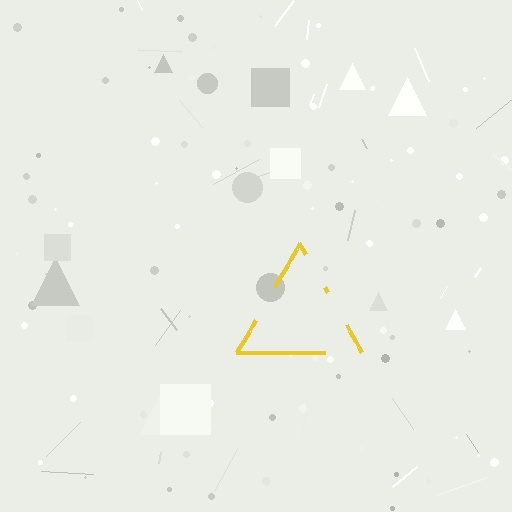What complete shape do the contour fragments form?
The contour fragments form a triangle.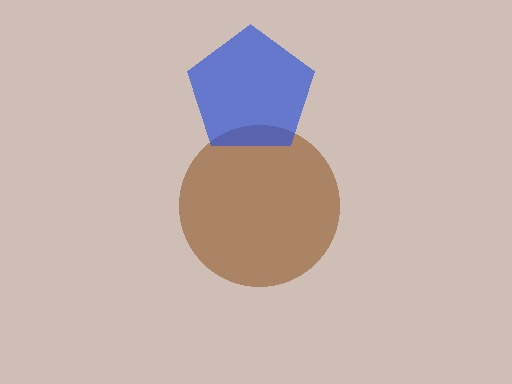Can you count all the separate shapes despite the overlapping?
Yes, there are 2 separate shapes.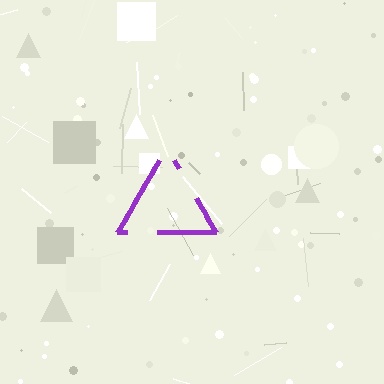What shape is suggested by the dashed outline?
The dashed outline suggests a triangle.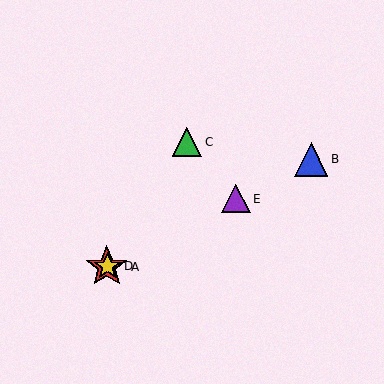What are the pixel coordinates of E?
Object E is at (236, 199).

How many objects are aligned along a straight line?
4 objects (A, B, D, E) are aligned along a straight line.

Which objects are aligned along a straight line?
Objects A, B, D, E are aligned along a straight line.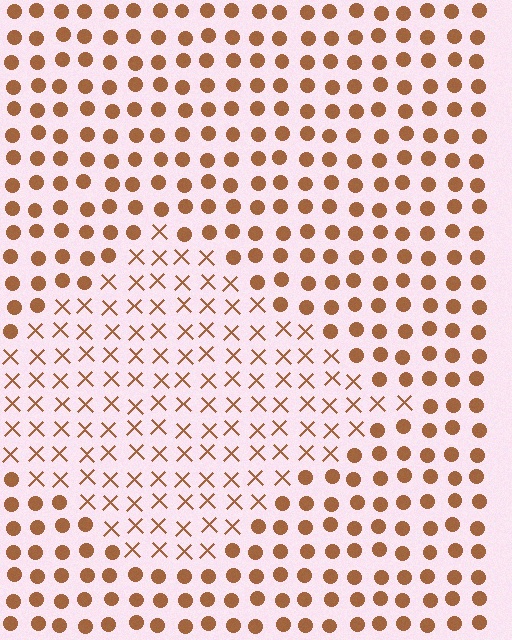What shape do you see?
I see a diamond.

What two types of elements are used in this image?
The image uses X marks inside the diamond region and circles outside it.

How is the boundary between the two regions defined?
The boundary is defined by a change in element shape: X marks inside vs. circles outside. All elements share the same color and spacing.